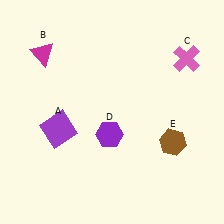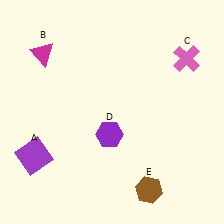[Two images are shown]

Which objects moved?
The objects that moved are: the purple square (A), the brown hexagon (E).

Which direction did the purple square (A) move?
The purple square (A) moved down.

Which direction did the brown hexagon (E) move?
The brown hexagon (E) moved down.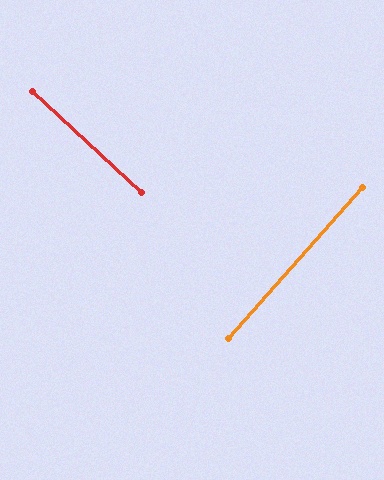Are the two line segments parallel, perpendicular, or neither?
Perpendicular — they meet at approximately 89°.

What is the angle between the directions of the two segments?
Approximately 89 degrees.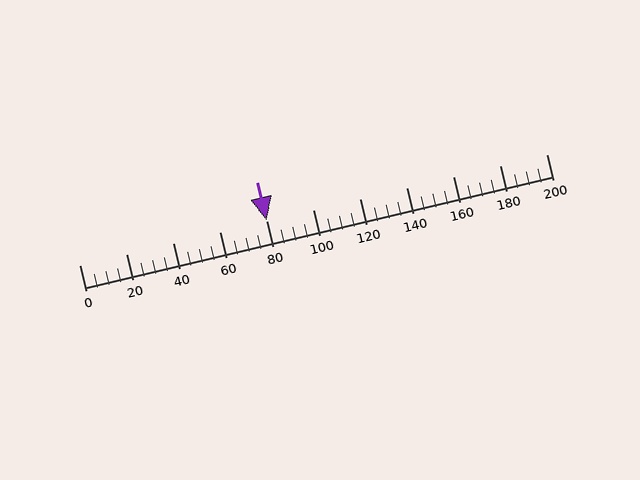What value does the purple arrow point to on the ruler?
The purple arrow points to approximately 80.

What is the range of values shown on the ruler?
The ruler shows values from 0 to 200.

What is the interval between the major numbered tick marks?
The major tick marks are spaced 20 units apart.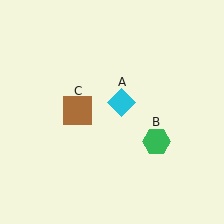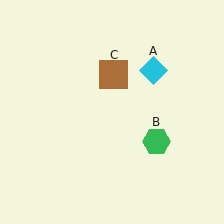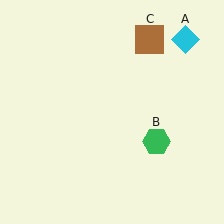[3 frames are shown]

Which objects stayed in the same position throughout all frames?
Green hexagon (object B) remained stationary.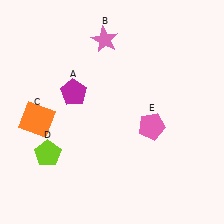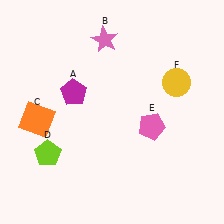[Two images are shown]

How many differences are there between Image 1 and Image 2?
There is 1 difference between the two images.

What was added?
A yellow circle (F) was added in Image 2.